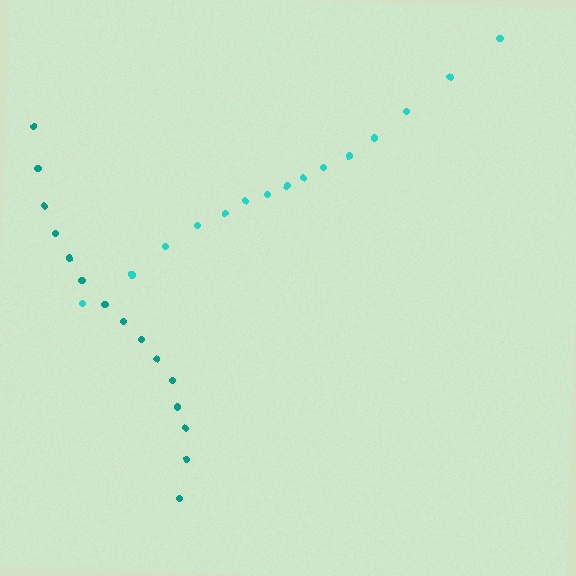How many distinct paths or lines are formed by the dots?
There are 2 distinct paths.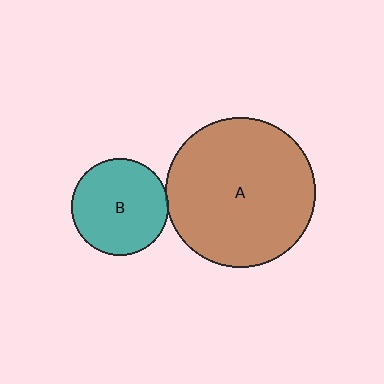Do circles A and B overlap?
Yes.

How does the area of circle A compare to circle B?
Approximately 2.4 times.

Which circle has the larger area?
Circle A (brown).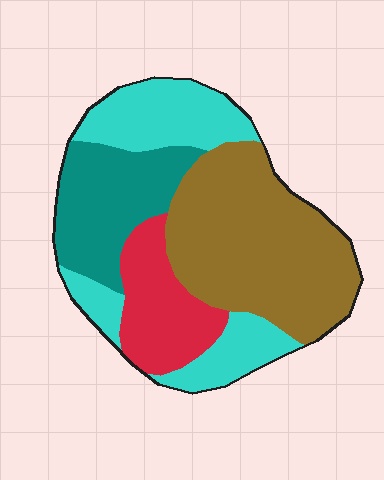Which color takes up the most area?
Brown, at roughly 40%.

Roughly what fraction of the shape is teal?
Teal covers around 20% of the shape.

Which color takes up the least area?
Red, at roughly 15%.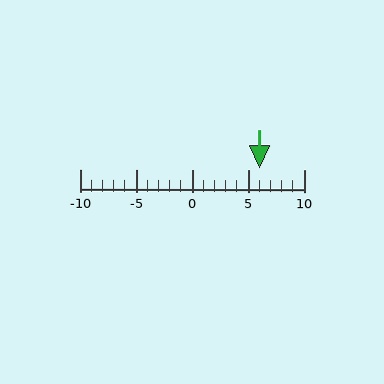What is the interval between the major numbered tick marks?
The major tick marks are spaced 5 units apart.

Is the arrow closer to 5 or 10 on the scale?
The arrow is closer to 5.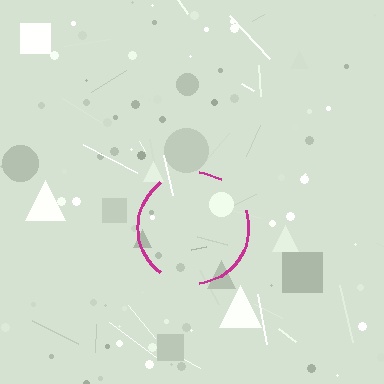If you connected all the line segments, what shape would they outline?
They would outline a circle.